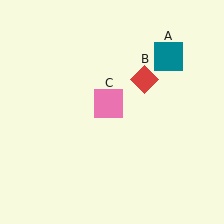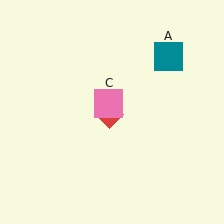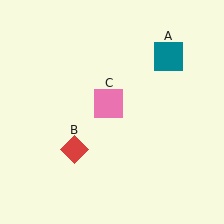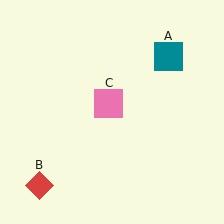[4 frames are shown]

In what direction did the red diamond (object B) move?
The red diamond (object B) moved down and to the left.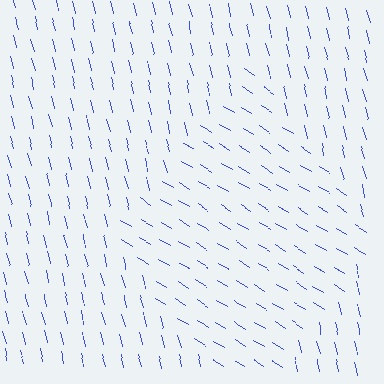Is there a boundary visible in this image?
Yes, there is a texture boundary formed by a change in line orientation.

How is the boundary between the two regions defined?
The boundary is defined purely by a change in line orientation (approximately 45 degrees difference). All lines are the same color and thickness.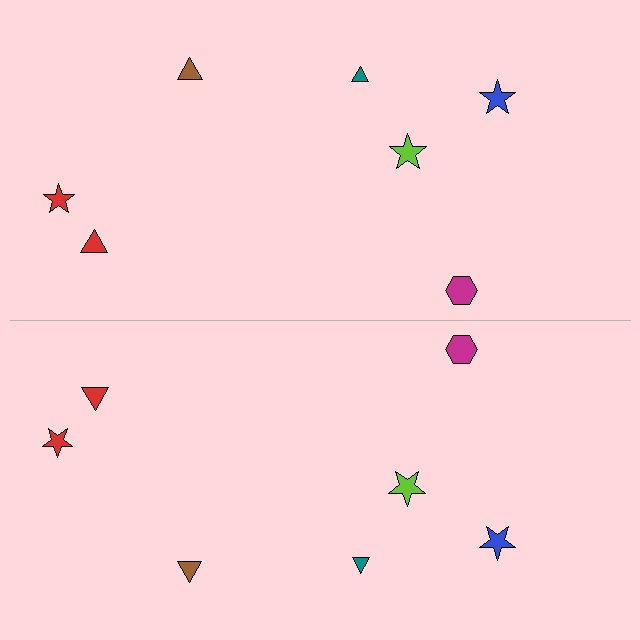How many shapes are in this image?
There are 14 shapes in this image.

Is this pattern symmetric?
Yes, this pattern has bilateral (reflection) symmetry.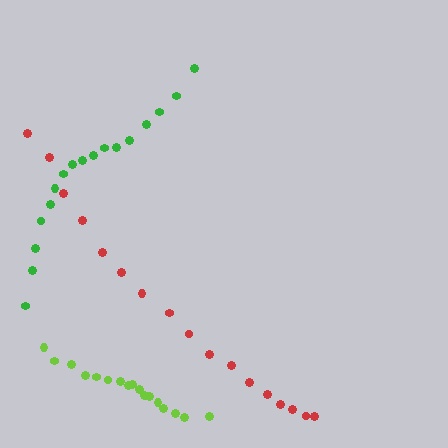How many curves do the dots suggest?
There are 3 distinct paths.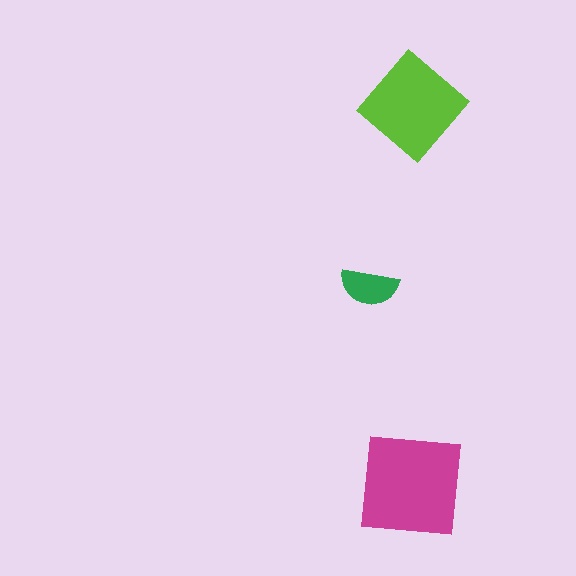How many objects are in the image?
There are 3 objects in the image.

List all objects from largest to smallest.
The magenta square, the lime diamond, the green semicircle.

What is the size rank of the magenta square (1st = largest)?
1st.